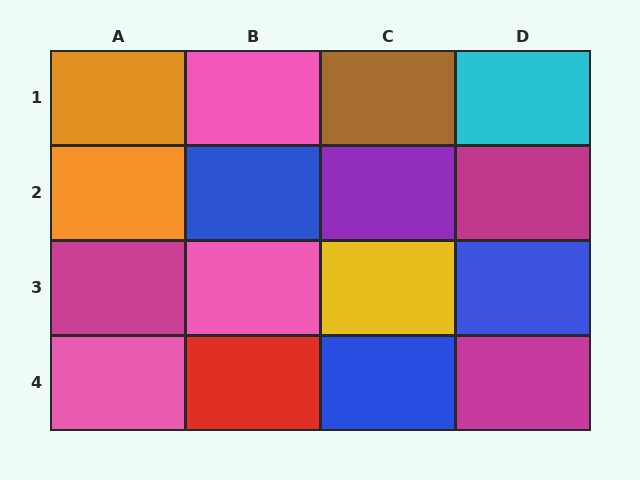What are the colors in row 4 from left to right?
Pink, red, blue, magenta.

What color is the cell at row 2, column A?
Orange.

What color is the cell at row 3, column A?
Magenta.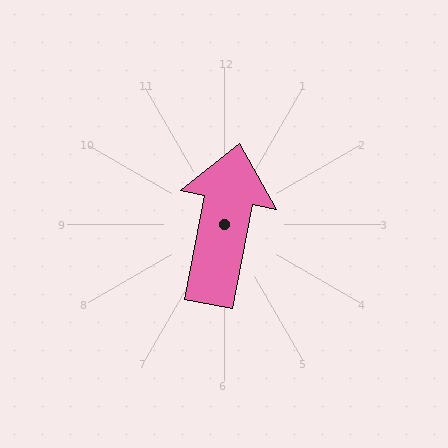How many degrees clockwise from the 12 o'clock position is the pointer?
Approximately 11 degrees.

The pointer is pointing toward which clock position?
Roughly 12 o'clock.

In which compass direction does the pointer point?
North.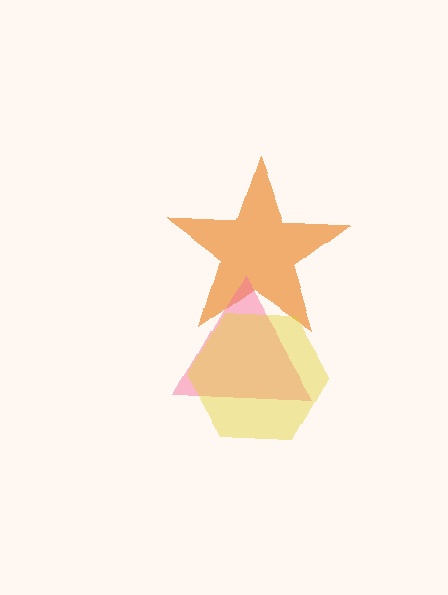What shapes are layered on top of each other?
The layered shapes are: an orange star, a pink triangle, a yellow hexagon.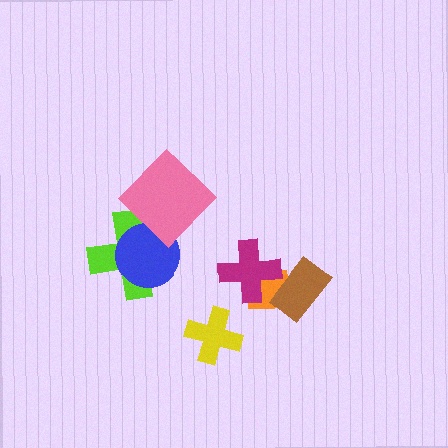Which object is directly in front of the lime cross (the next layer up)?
The blue circle is directly in front of the lime cross.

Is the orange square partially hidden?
Yes, it is partially covered by another shape.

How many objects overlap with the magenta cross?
2 objects overlap with the magenta cross.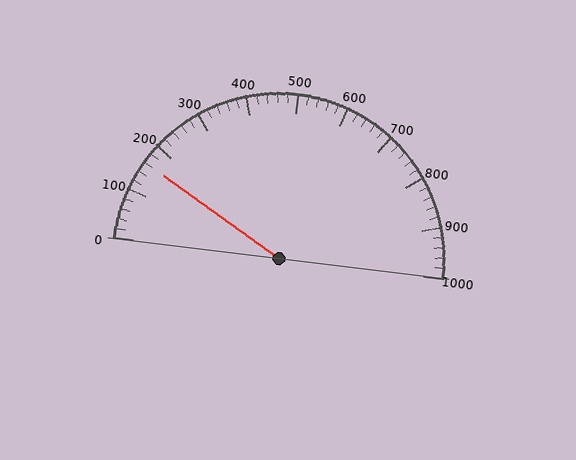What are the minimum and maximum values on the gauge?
The gauge ranges from 0 to 1000.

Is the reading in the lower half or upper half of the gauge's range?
The reading is in the lower half of the range (0 to 1000).